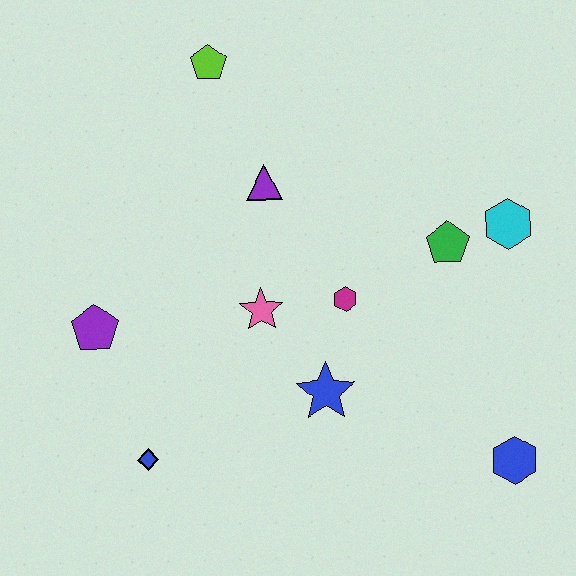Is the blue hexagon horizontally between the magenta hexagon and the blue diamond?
No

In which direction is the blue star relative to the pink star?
The blue star is below the pink star.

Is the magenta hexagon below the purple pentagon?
No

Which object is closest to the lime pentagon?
The purple triangle is closest to the lime pentagon.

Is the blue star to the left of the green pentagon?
Yes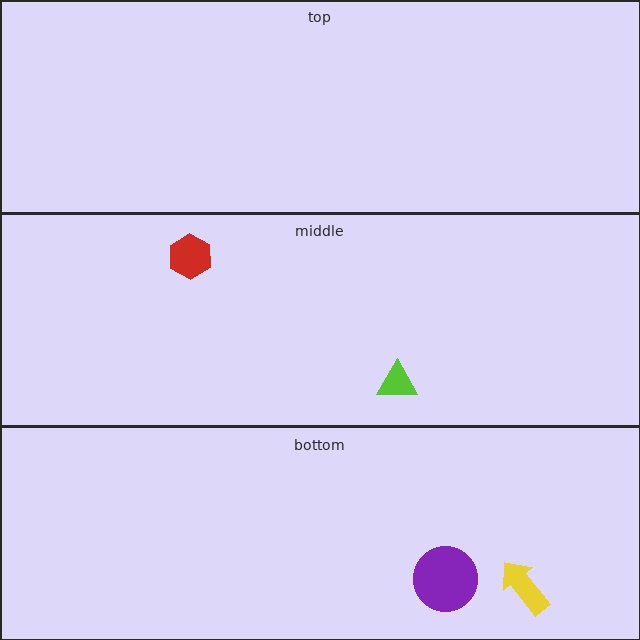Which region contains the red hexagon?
The middle region.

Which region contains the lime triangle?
The middle region.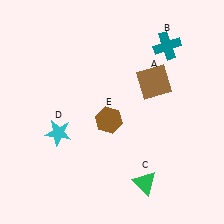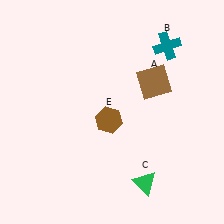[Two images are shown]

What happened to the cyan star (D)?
The cyan star (D) was removed in Image 2. It was in the bottom-left area of Image 1.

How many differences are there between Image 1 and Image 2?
There is 1 difference between the two images.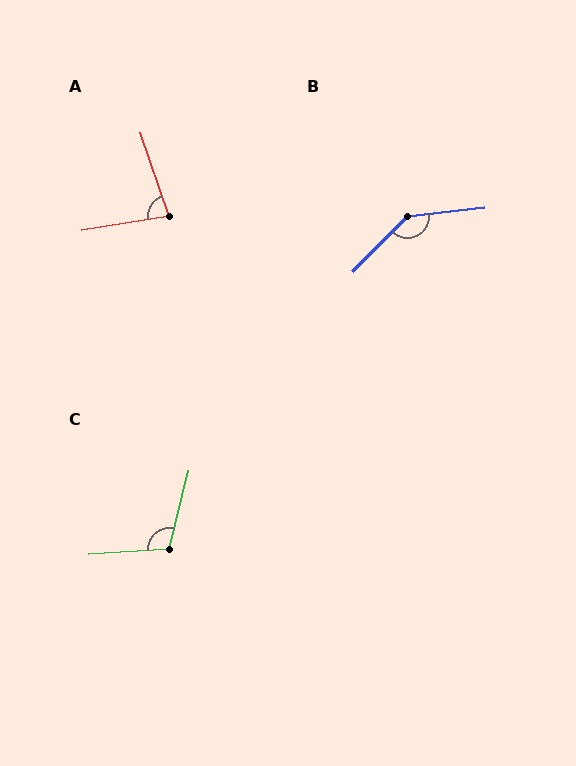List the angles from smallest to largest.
A (80°), C (107°), B (142°).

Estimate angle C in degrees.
Approximately 107 degrees.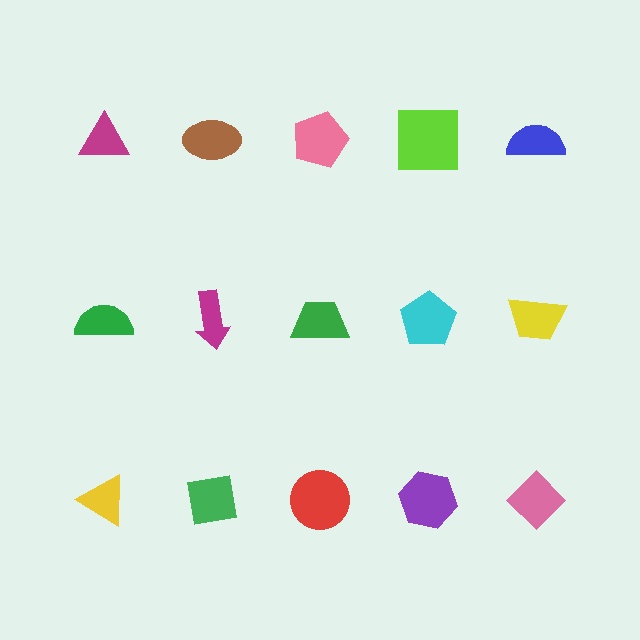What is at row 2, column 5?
A yellow trapezoid.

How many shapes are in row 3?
5 shapes.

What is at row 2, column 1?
A green semicircle.